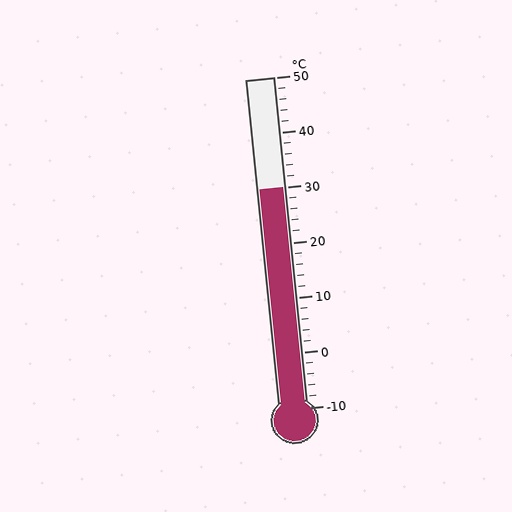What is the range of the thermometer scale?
The thermometer scale ranges from -10°C to 50°C.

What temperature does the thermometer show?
The thermometer shows approximately 30°C.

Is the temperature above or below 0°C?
The temperature is above 0°C.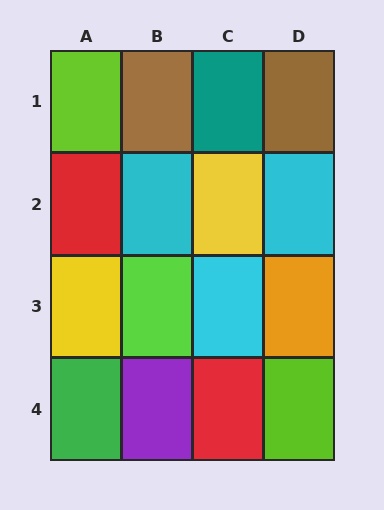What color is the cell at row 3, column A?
Yellow.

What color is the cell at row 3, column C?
Cyan.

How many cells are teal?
1 cell is teal.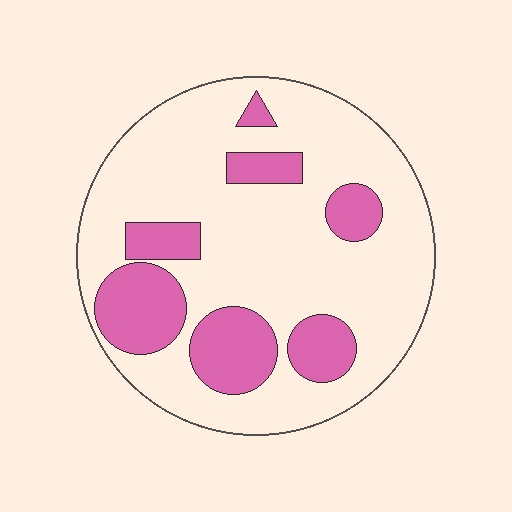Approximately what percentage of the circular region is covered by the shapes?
Approximately 25%.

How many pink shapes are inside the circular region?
7.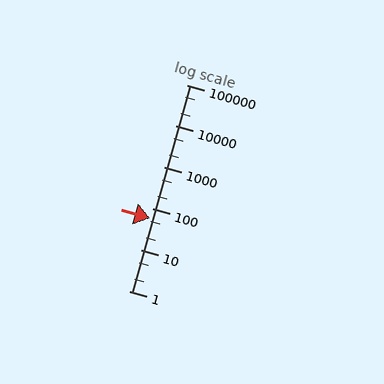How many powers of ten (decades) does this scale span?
The scale spans 5 decades, from 1 to 100000.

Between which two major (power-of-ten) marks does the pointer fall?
The pointer is between 10 and 100.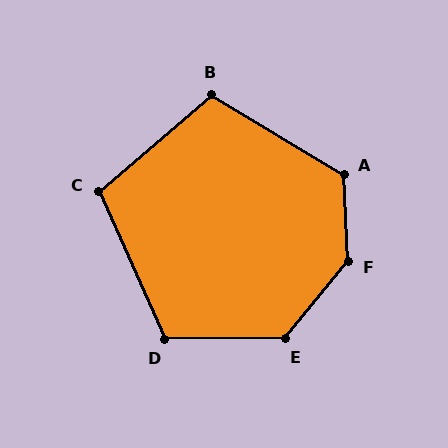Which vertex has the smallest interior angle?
C, at approximately 106 degrees.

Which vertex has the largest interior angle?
F, at approximately 138 degrees.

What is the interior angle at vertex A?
Approximately 124 degrees (obtuse).